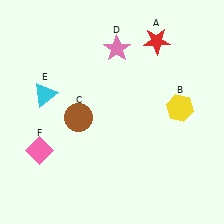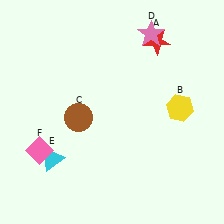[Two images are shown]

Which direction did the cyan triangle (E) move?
The cyan triangle (E) moved down.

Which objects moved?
The objects that moved are: the pink star (D), the cyan triangle (E).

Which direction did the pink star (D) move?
The pink star (D) moved right.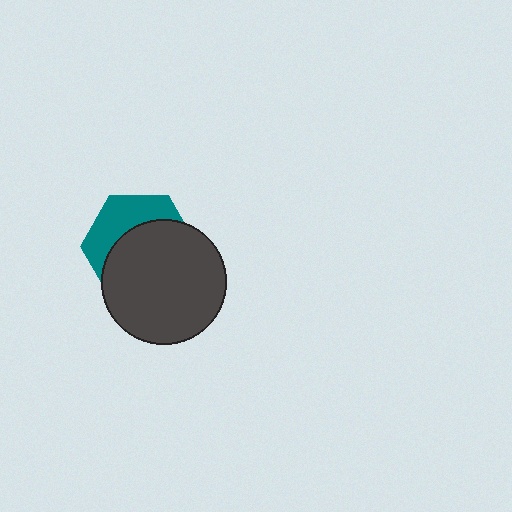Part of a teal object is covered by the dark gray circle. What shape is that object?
It is a hexagon.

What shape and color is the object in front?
The object in front is a dark gray circle.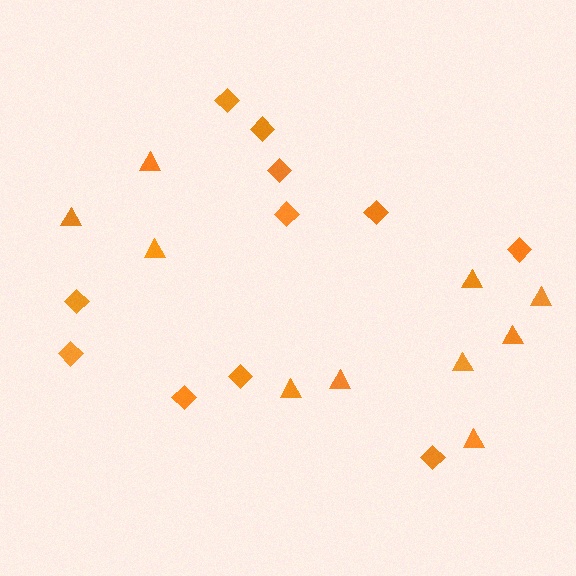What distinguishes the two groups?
There are 2 groups: one group of diamonds (11) and one group of triangles (10).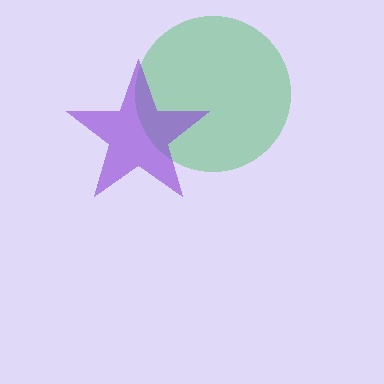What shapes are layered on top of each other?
The layered shapes are: a green circle, a purple star.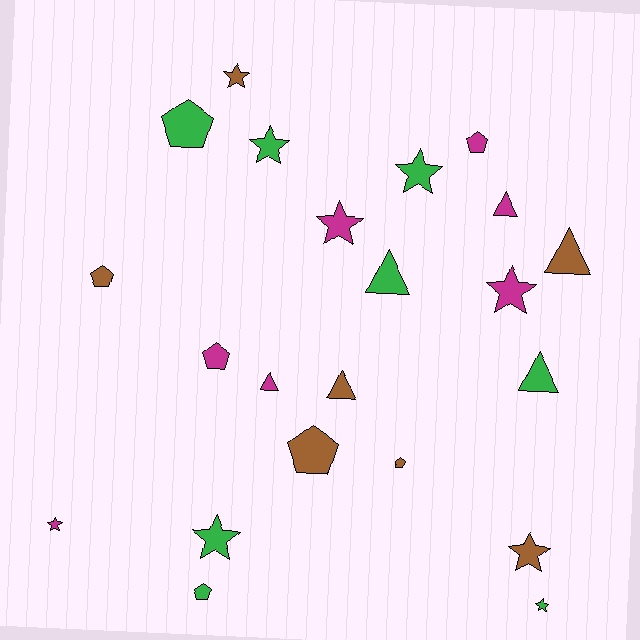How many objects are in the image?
There are 22 objects.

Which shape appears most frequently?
Star, with 9 objects.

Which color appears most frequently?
Green, with 8 objects.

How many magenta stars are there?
There are 3 magenta stars.